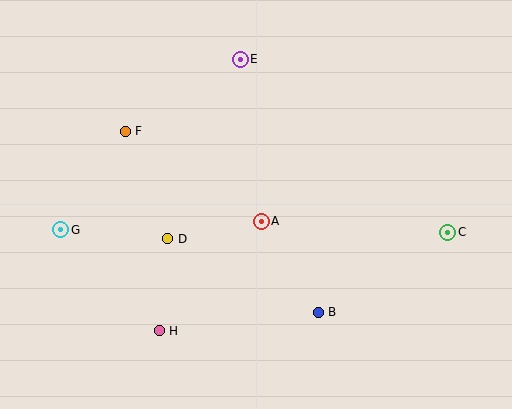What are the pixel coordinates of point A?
Point A is at (261, 221).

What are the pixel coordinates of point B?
Point B is at (318, 312).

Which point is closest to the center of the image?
Point A at (261, 221) is closest to the center.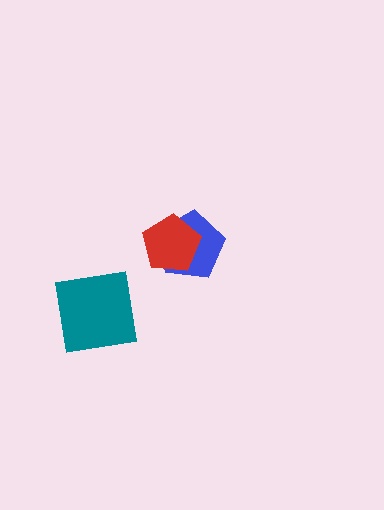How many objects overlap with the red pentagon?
1 object overlaps with the red pentagon.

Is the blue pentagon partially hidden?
Yes, it is partially covered by another shape.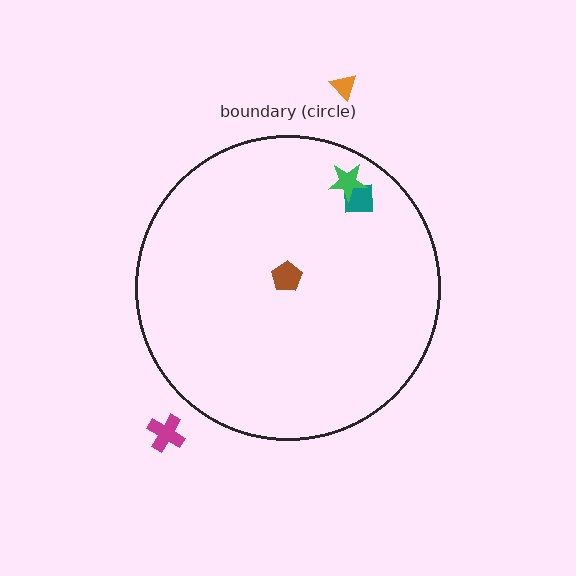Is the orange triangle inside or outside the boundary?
Outside.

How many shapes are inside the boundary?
3 inside, 2 outside.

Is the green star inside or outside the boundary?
Inside.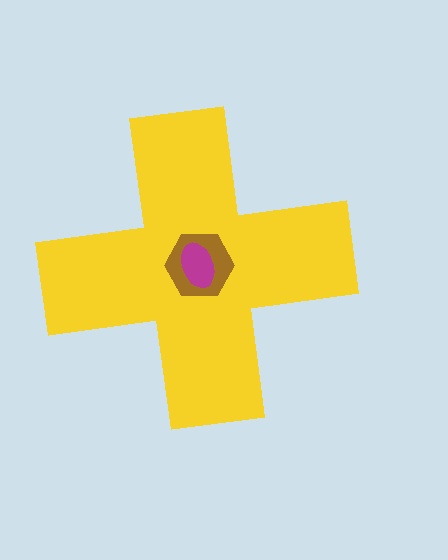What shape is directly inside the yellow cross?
The brown hexagon.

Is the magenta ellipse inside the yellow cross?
Yes.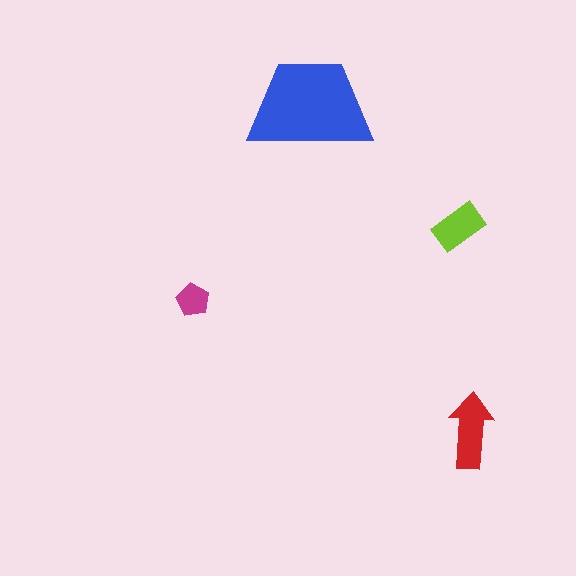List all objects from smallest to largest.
The magenta pentagon, the lime rectangle, the red arrow, the blue trapezoid.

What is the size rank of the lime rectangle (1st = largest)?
3rd.